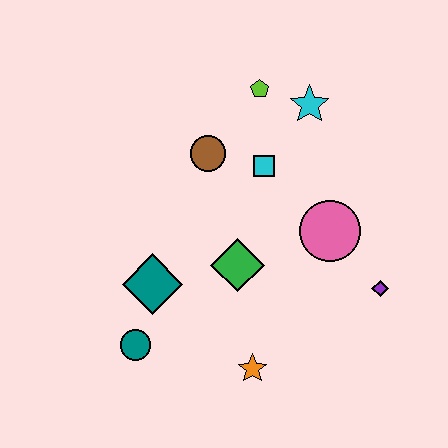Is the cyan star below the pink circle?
No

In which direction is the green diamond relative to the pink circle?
The green diamond is to the left of the pink circle.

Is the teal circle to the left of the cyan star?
Yes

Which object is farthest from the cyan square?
The teal circle is farthest from the cyan square.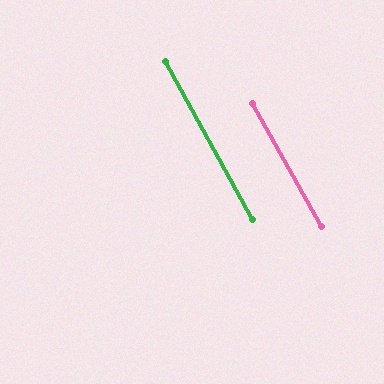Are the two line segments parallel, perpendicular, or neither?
Parallel — their directions differ by only 0.6°.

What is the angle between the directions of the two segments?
Approximately 1 degree.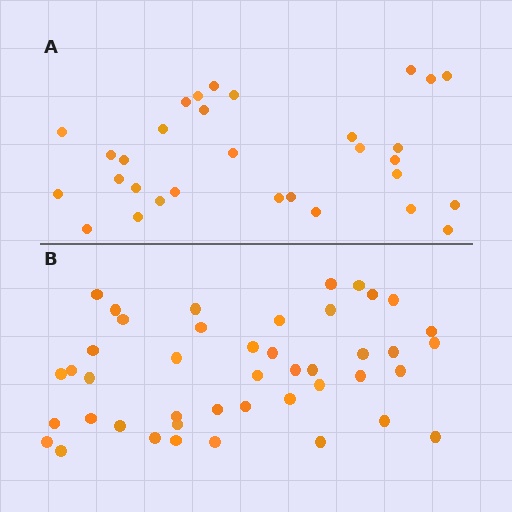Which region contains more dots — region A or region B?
Region B (the bottom region) has more dots.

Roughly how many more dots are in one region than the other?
Region B has approximately 15 more dots than region A.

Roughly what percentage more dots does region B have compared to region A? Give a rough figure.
About 40% more.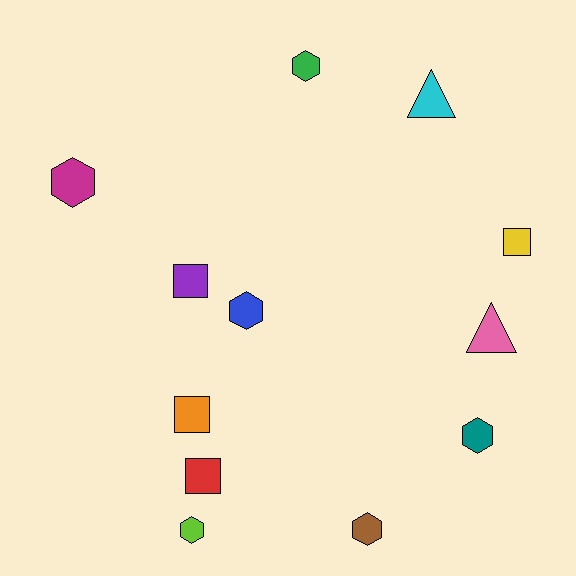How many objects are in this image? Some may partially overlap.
There are 12 objects.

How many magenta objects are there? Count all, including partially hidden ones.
There is 1 magenta object.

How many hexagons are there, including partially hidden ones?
There are 6 hexagons.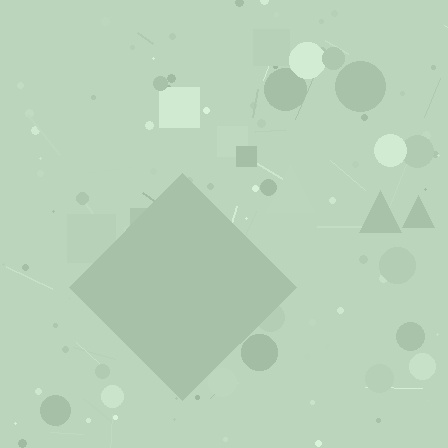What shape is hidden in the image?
A diamond is hidden in the image.